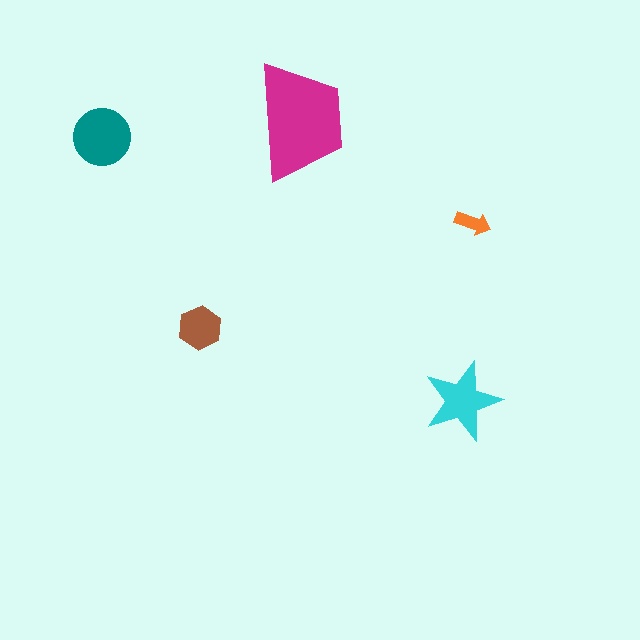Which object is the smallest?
The orange arrow.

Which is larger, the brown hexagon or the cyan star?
The cyan star.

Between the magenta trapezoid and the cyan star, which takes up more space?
The magenta trapezoid.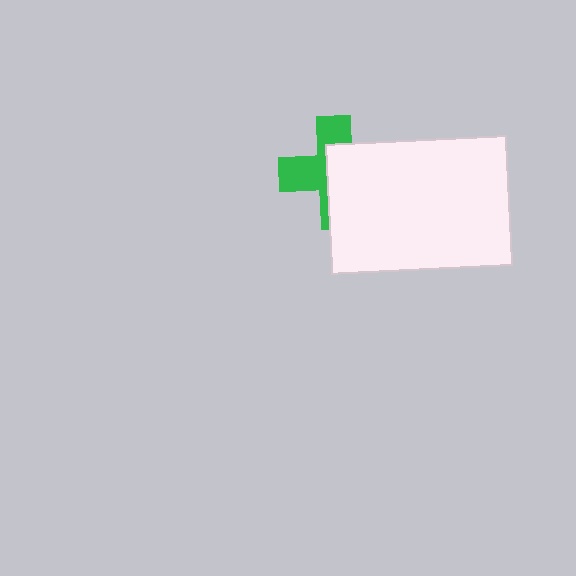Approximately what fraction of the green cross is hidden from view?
Roughly 55% of the green cross is hidden behind the white rectangle.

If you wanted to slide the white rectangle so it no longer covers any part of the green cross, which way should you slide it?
Slide it right — that is the most direct way to separate the two shapes.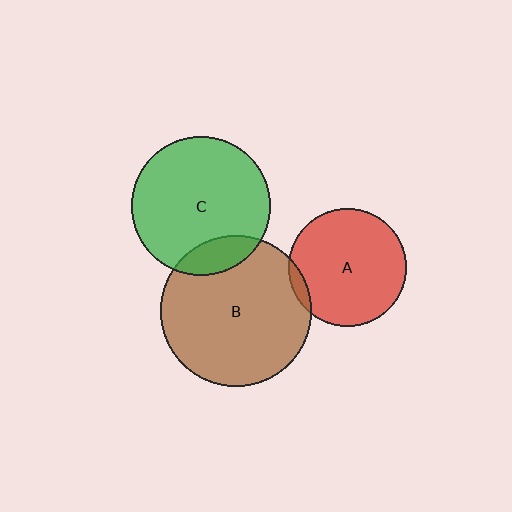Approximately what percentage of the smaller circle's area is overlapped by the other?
Approximately 15%.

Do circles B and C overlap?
Yes.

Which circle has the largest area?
Circle B (brown).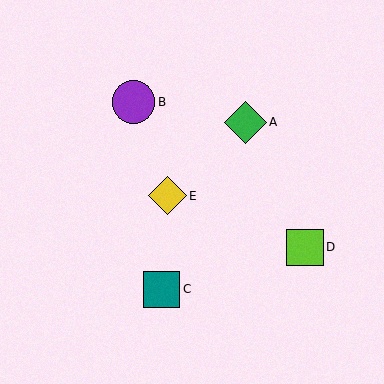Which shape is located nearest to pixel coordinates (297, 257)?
The lime square (labeled D) at (305, 247) is nearest to that location.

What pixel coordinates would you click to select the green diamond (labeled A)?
Click at (246, 122) to select the green diamond A.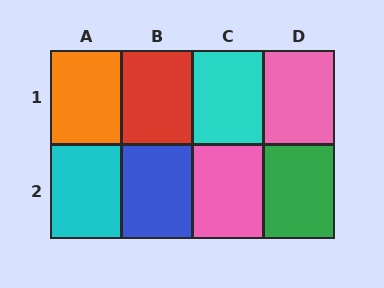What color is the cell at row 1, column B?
Red.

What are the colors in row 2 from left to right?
Cyan, blue, pink, green.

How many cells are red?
1 cell is red.